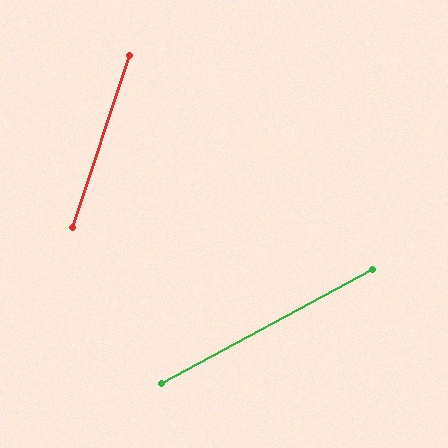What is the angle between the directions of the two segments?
Approximately 43 degrees.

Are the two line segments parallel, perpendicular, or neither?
Neither parallel nor perpendicular — they differ by about 43°.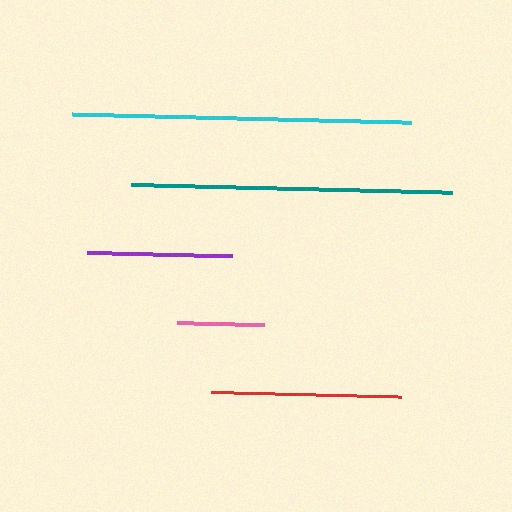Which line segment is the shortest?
The pink line is the shortest at approximately 87 pixels.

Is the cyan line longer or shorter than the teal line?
The cyan line is longer than the teal line.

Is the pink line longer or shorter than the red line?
The red line is longer than the pink line.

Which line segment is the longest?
The cyan line is the longest at approximately 339 pixels.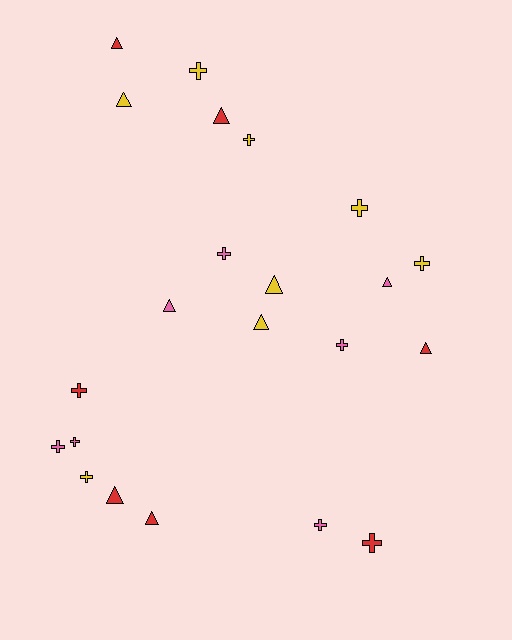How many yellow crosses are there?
There are 5 yellow crosses.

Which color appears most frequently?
Yellow, with 8 objects.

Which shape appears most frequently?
Cross, with 12 objects.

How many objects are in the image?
There are 22 objects.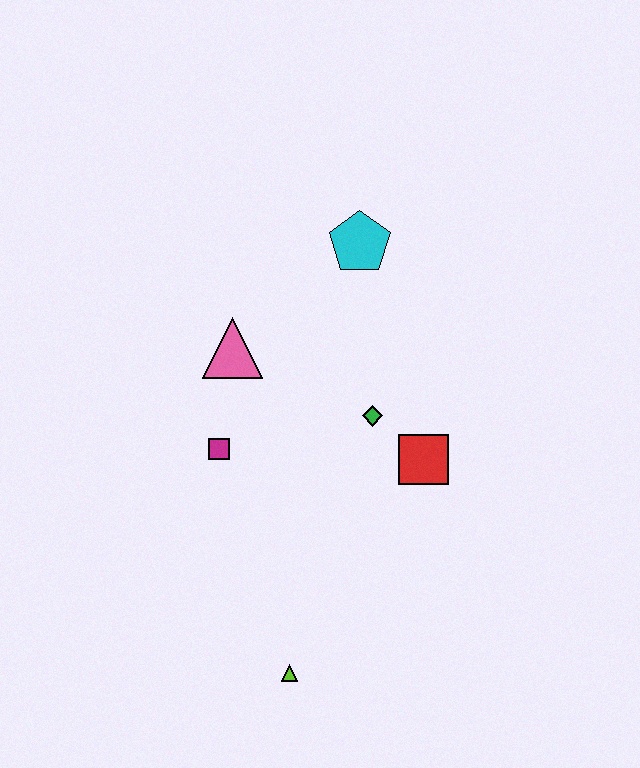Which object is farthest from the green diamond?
The lime triangle is farthest from the green diamond.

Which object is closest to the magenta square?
The pink triangle is closest to the magenta square.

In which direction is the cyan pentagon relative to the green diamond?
The cyan pentagon is above the green diamond.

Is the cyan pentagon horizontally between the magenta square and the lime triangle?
No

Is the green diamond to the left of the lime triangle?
No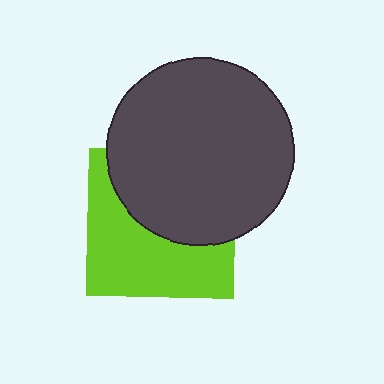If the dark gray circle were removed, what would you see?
You would see the complete lime square.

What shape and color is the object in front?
The object in front is a dark gray circle.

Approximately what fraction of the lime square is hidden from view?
Roughly 48% of the lime square is hidden behind the dark gray circle.